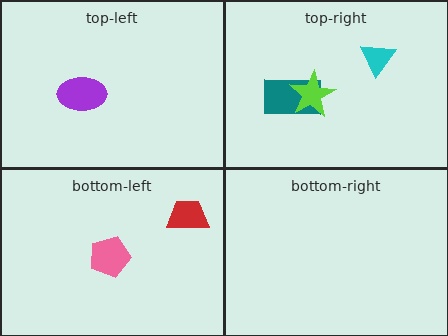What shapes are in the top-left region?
The purple ellipse.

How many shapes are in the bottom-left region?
2.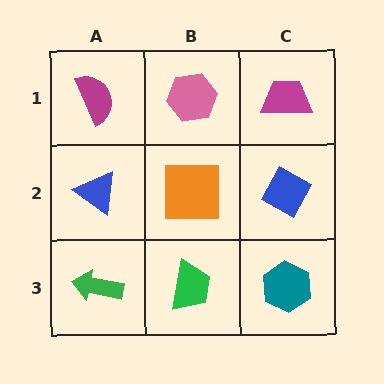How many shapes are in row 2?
3 shapes.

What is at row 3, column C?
A teal hexagon.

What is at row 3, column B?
A green trapezoid.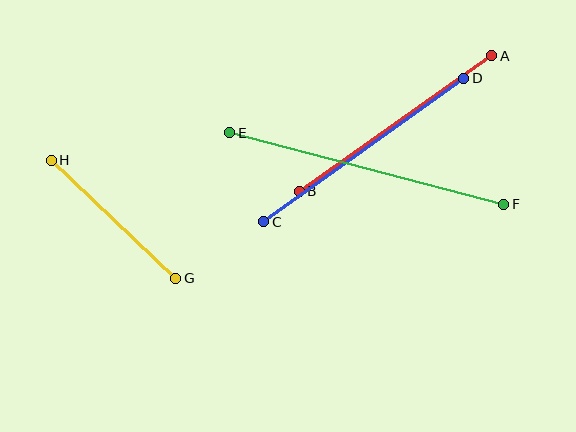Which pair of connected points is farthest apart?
Points E and F are farthest apart.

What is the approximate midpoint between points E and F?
The midpoint is at approximately (367, 169) pixels.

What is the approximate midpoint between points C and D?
The midpoint is at approximately (364, 150) pixels.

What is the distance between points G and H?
The distance is approximately 171 pixels.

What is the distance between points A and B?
The distance is approximately 236 pixels.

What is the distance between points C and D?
The distance is approximately 247 pixels.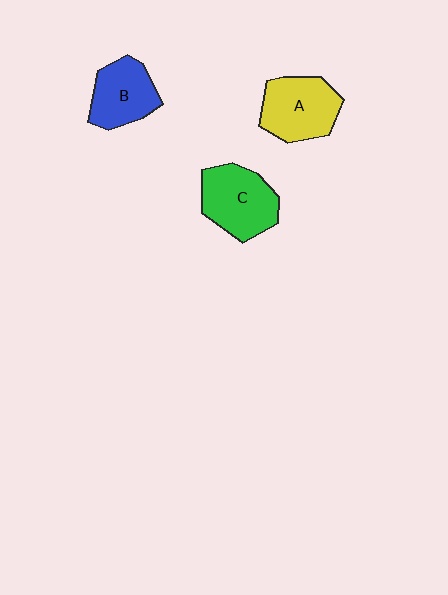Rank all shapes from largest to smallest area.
From largest to smallest: C (green), A (yellow), B (blue).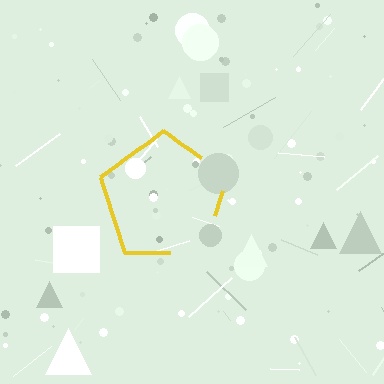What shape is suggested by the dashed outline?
The dashed outline suggests a pentagon.